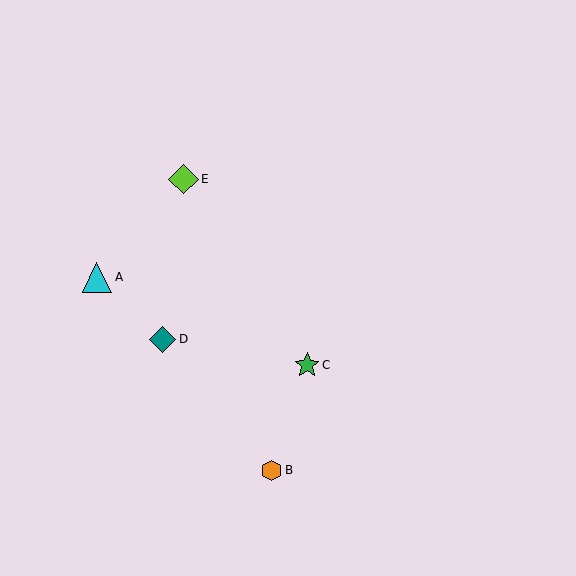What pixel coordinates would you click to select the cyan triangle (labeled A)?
Click at (97, 277) to select the cyan triangle A.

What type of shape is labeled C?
Shape C is a green star.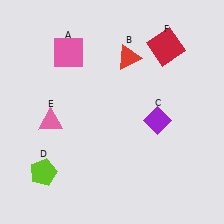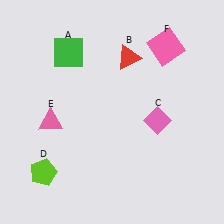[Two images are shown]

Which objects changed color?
A changed from pink to green. C changed from purple to pink. F changed from red to pink.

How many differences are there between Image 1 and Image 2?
There are 3 differences between the two images.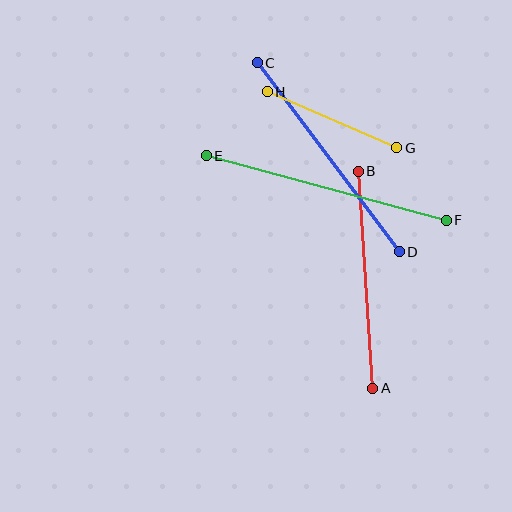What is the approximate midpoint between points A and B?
The midpoint is at approximately (365, 280) pixels.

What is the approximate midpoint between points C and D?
The midpoint is at approximately (328, 157) pixels.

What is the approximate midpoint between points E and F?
The midpoint is at approximately (326, 188) pixels.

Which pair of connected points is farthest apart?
Points E and F are farthest apart.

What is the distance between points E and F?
The distance is approximately 249 pixels.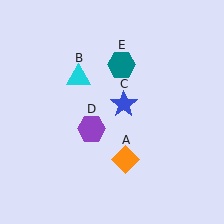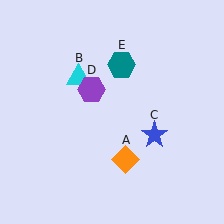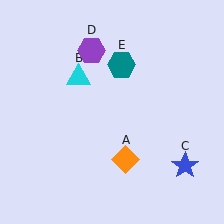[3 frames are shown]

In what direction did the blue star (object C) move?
The blue star (object C) moved down and to the right.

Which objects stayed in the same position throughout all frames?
Orange diamond (object A) and cyan triangle (object B) and teal hexagon (object E) remained stationary.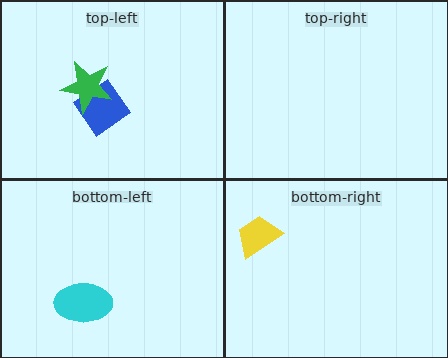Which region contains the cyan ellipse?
The bottom-left region.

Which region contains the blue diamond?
The top-left region.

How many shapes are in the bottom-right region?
1.